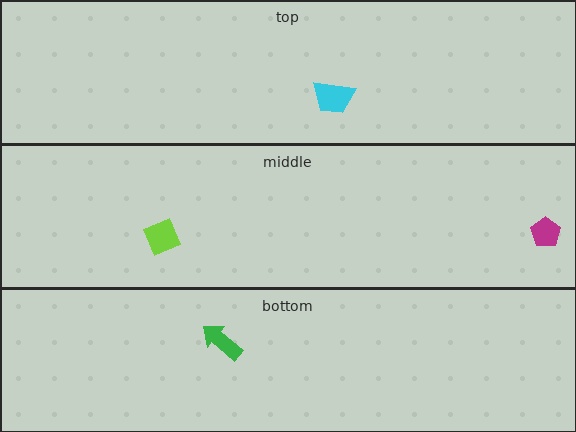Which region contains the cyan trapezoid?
The top region.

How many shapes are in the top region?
1.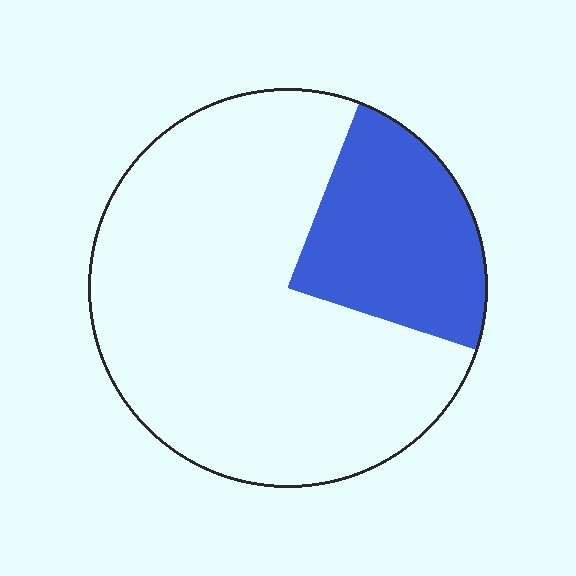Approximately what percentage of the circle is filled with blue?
Approximately 25%.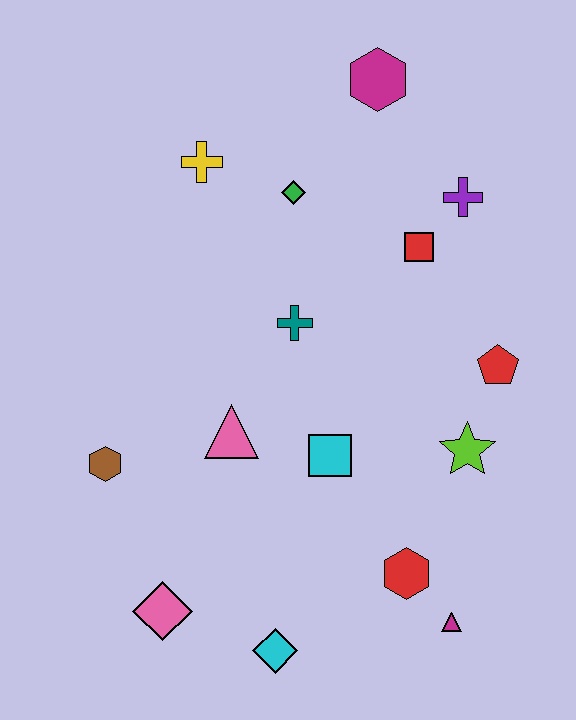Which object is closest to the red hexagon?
The magenta triangle is closest to the red hexagon.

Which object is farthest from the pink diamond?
The magenta hexagon is farthest from the pink diamond.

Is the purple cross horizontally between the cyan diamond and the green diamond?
No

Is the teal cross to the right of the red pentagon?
No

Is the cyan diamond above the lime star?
No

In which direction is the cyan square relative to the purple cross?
The cyan square is below the purple cross.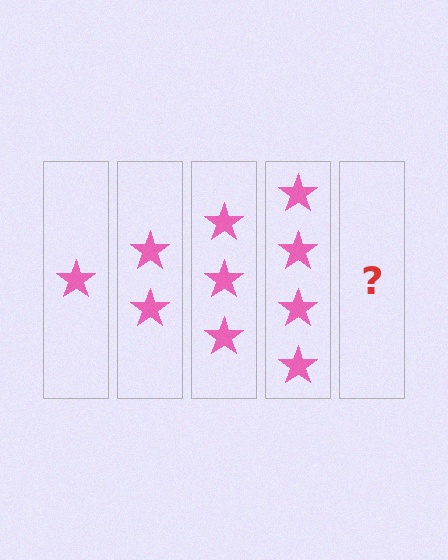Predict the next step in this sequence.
The next step is 5 stars.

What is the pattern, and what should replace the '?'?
The pattern is that each step adds one more star. The '?' should be 5 stars.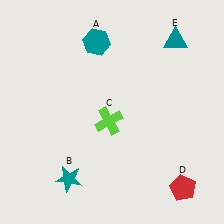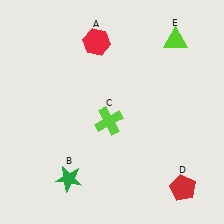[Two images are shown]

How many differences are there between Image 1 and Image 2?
There are 3 differences between the two images.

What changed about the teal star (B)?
In Image 1, B is teal. In Image 2, it changed to green.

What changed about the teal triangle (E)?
In Image 1, E is teal. In Image 2, it changed to lime.